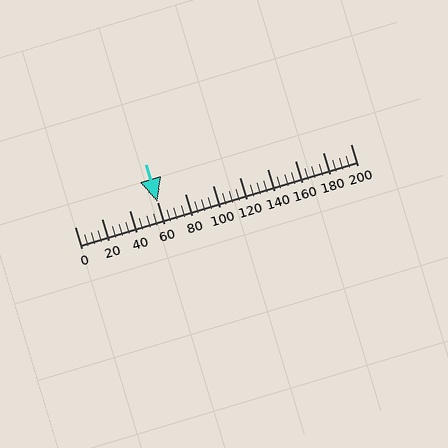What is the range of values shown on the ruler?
The ruler shows values from 0 to 200.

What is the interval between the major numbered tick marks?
The major tick marks are spaced 20 units apart.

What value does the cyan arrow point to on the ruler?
The cyan arrow points to approximately 60.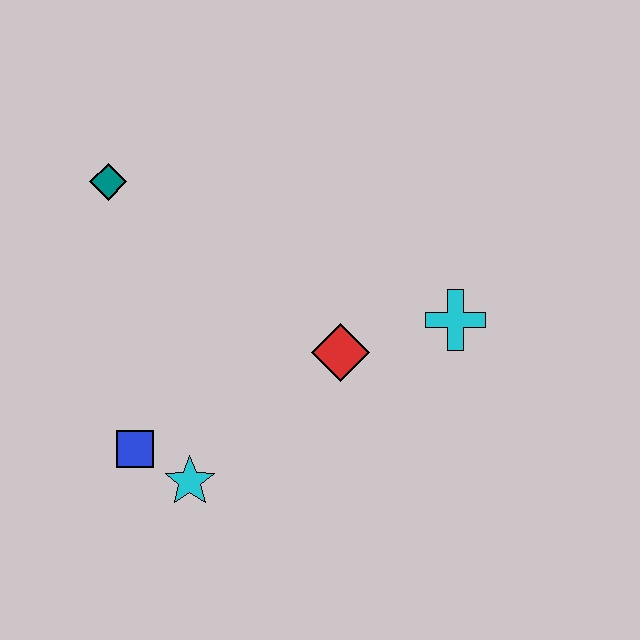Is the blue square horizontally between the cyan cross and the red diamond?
No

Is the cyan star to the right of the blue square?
Yes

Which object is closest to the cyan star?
The blue square is closest to the cyan star.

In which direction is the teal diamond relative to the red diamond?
The teal diamond is to the left of the red diamond.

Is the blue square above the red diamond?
No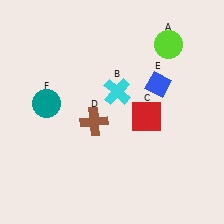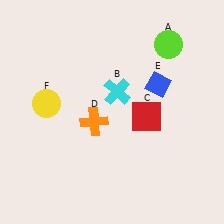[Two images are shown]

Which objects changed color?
D changed from brown to orange. F changed from teal to yellow.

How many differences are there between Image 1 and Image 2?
There are 2 differences between the two images.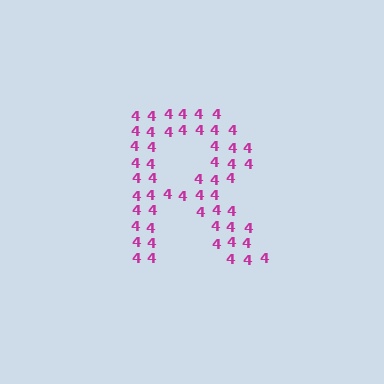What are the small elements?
The small elements are digit 4's.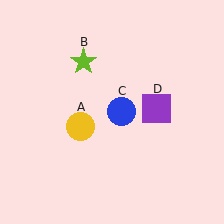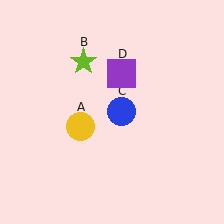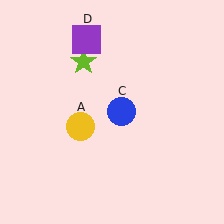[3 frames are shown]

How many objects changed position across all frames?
1 object changed position: purple square (object D).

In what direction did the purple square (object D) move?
The purple square (object D) moved up and to the left.